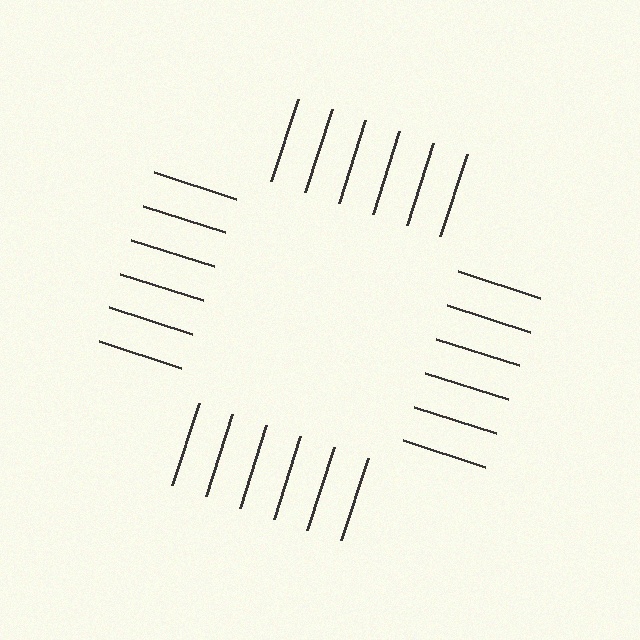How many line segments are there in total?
24 — 6 along each of the 4 edges.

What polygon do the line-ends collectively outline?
An illusory square — the line segments terminate on its edges but no continuous stroke is drawn.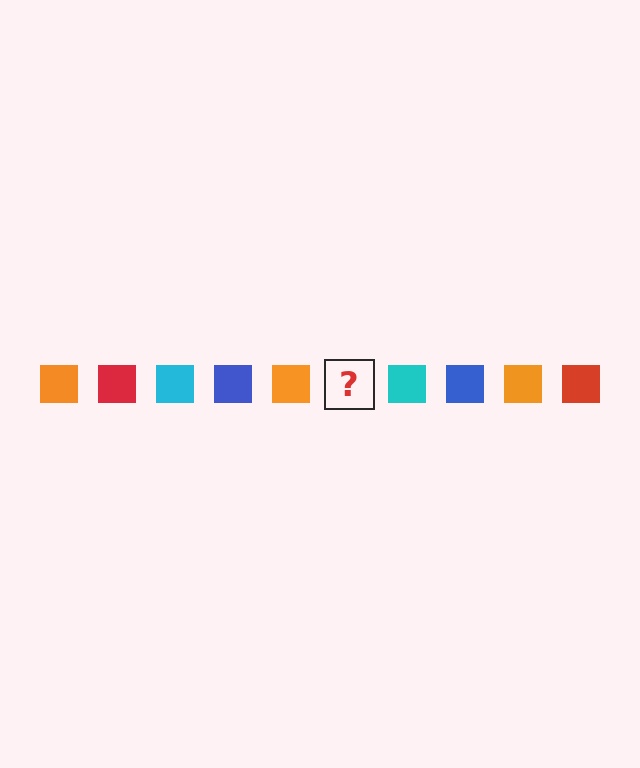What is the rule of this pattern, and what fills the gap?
The rule is that the pattern cycles through orange, red, cyan, blue squares. The gap should be filled with a red square.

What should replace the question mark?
The question mark should be replaced with a red square.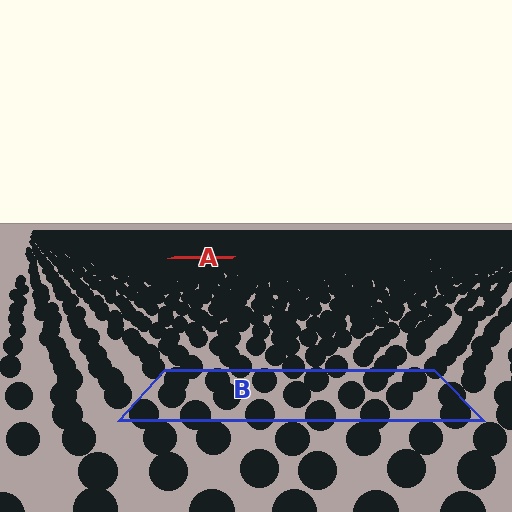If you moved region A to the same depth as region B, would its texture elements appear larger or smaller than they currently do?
They would appear larger. At a closer depth, the same texture elements are projected at a bigger on-screen size.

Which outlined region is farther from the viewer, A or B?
Region A is farther from the viewer — the texture elements inside it appear smaller and more densely packed.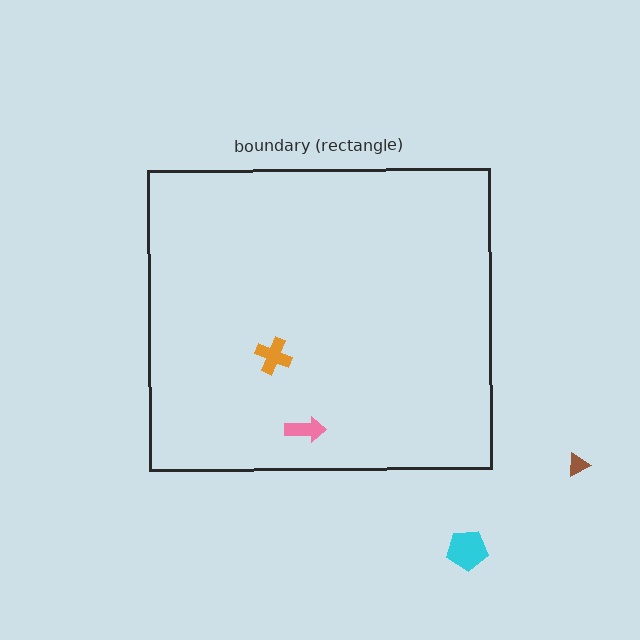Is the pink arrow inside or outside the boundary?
Inside.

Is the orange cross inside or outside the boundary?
Inside.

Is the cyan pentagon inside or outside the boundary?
Outside.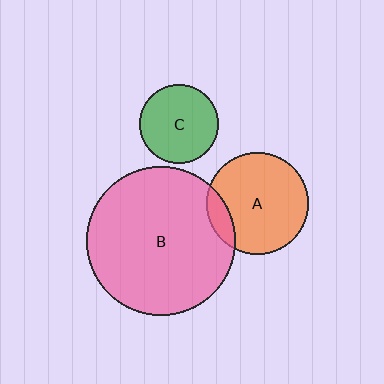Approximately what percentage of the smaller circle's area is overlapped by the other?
Approximately 15%.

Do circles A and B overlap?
Yes.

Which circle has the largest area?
Circle B (pink).